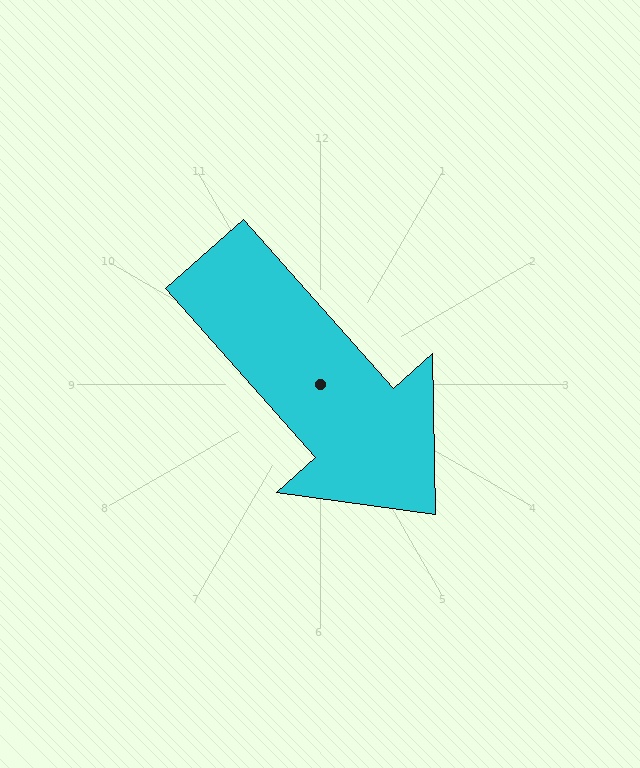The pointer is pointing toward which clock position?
Roughly 5 o'clock.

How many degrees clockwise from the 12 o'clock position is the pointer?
Approximately 138 degrees.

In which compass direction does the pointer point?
Southeast.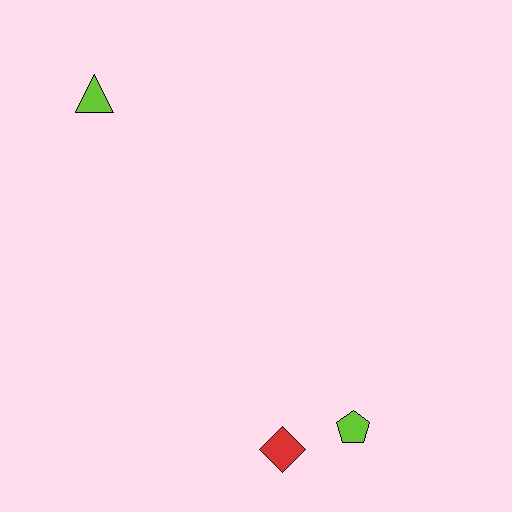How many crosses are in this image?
There are no crosses.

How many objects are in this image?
There are 3 objects.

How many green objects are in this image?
There are no green objects.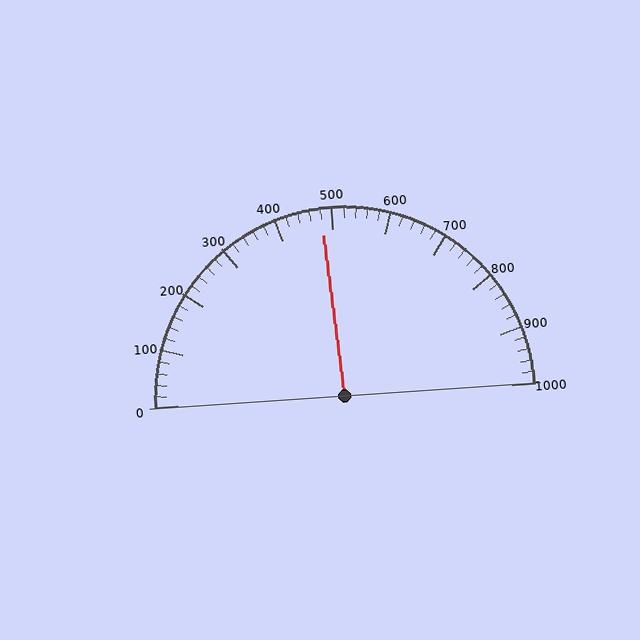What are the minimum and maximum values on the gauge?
The gauge ranges from 0 to 1000.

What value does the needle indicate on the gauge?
The needle indicates approximately 480.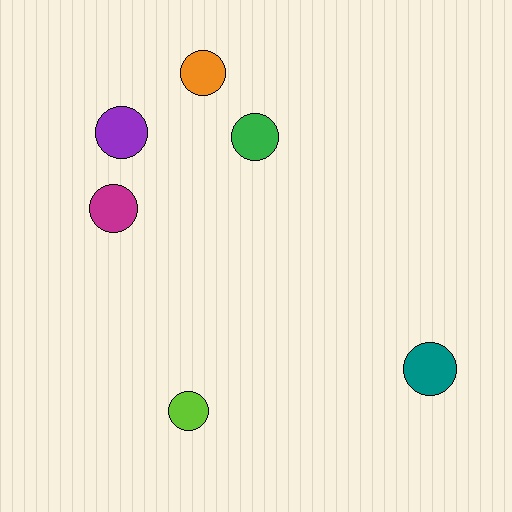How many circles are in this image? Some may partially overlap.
There are 6 circles.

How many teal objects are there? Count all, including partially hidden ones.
There is 1 teal object.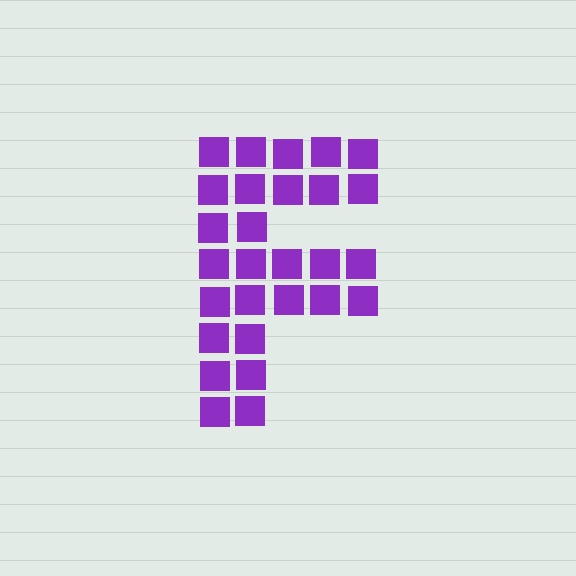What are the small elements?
The small elements are squares.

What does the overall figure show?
The overall figure shows the letter F.